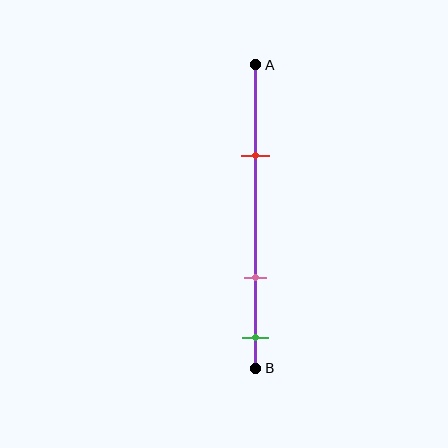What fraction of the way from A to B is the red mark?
The red mark is approximately 30% (0.3) of the way from A to B.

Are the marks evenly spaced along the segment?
No, the marks are not evenly spaced.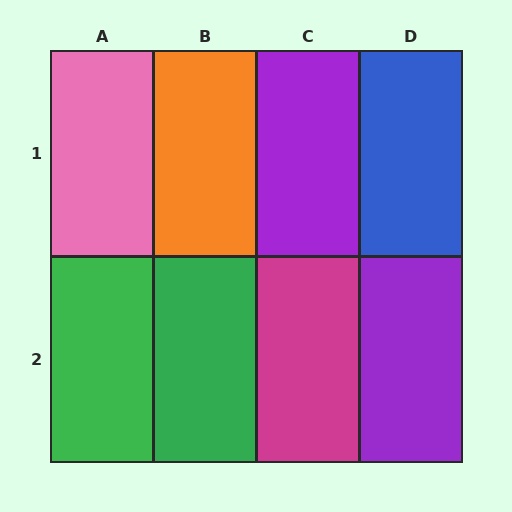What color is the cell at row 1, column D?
Blue.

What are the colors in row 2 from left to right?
Green, green, magenta, purple.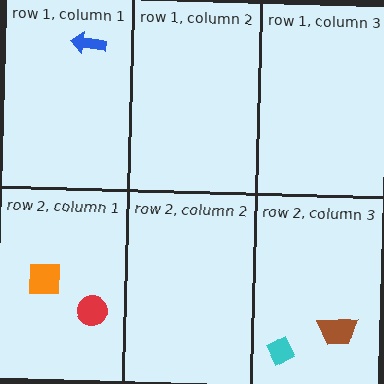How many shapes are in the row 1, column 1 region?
1.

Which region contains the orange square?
The row 2, column 1 region.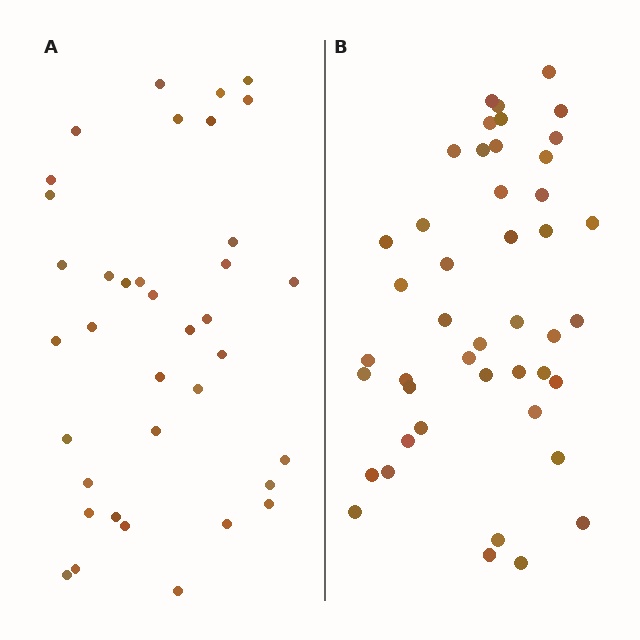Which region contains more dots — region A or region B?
Region B (the right region) has more dots.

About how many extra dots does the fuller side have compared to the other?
Region B has roughly 8 or so more dots than region A.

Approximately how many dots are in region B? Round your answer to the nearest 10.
About 40 dots. (The exact count is 45, which rounds to 40.)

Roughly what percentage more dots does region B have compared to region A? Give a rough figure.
About 20% more.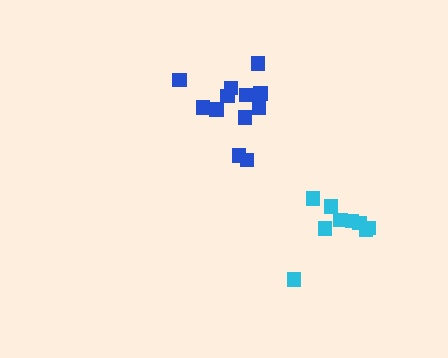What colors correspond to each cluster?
The clusters are colored: blue, cyan.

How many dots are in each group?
Group 1: 12 dots, Group 2: 9 dots (21 total).